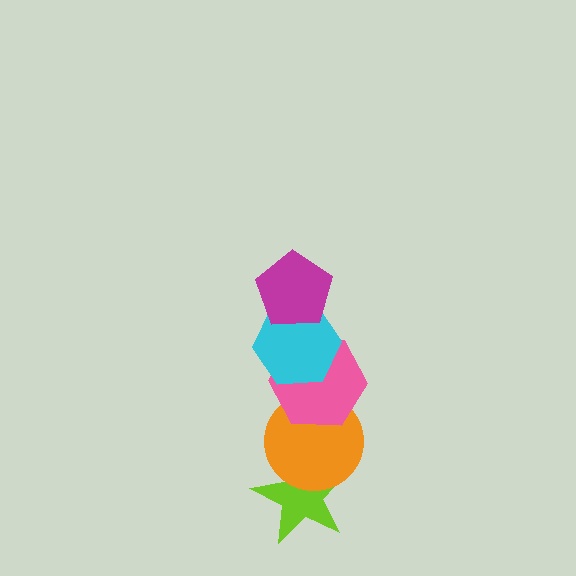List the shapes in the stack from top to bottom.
From top to bottom: the magenta pentagon, the cyan hexagon, the pink hexagon, the orange circle, the lime star.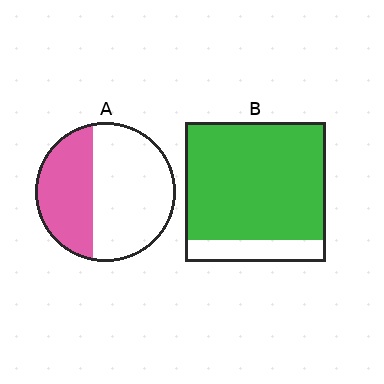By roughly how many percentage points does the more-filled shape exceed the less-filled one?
By roughly 45 percentage points (B over A).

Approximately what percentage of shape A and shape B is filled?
A is approximately 40% and B is approximately 85%.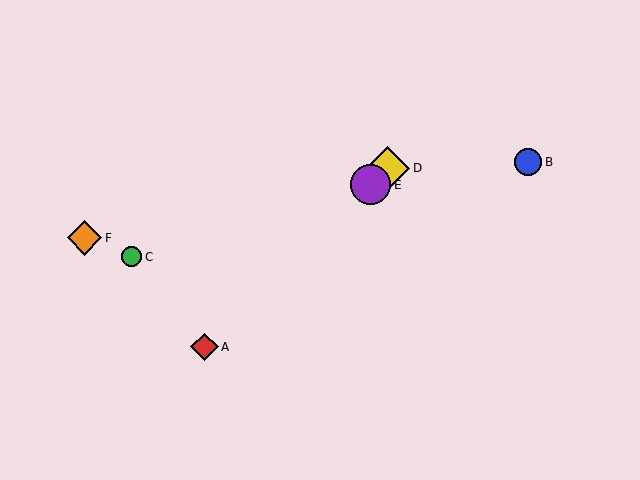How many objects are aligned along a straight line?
3 objects (A, D, E) are aligned along a straight line.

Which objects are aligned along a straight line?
Objects A, D, E are aligned along a straight line.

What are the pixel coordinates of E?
Object E is at (371, 185).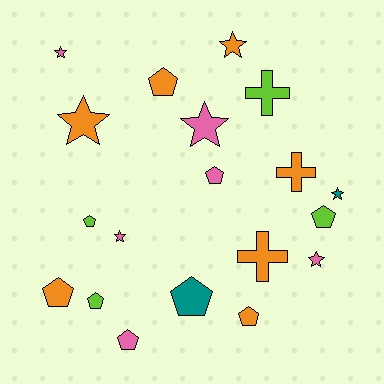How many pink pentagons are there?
There are 2 pink pentagons.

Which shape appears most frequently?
Pentagon, with 9 objects.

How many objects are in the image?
There are 19 objects.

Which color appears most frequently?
Orange, with 7 objects.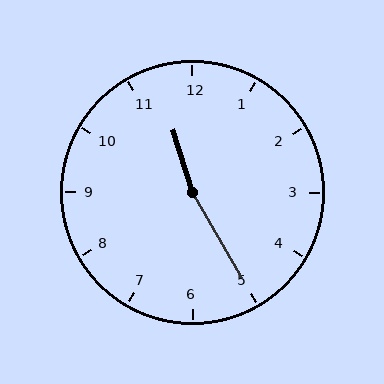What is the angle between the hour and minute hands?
Approximately 168 degrees.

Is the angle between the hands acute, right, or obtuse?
It is obtuse.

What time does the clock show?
11:25.